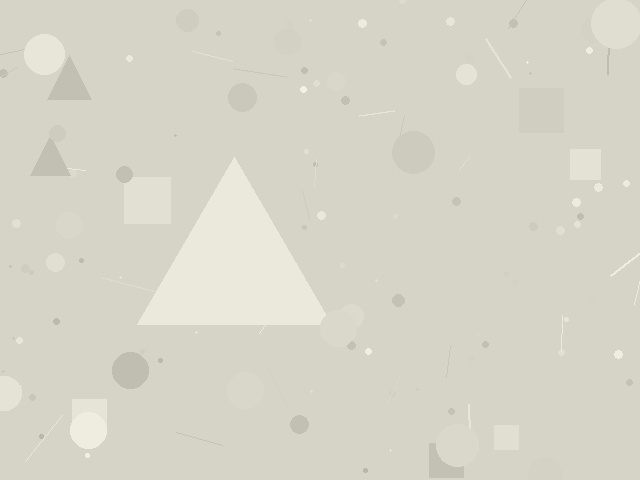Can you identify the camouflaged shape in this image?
The camouflaged shape is a triangle.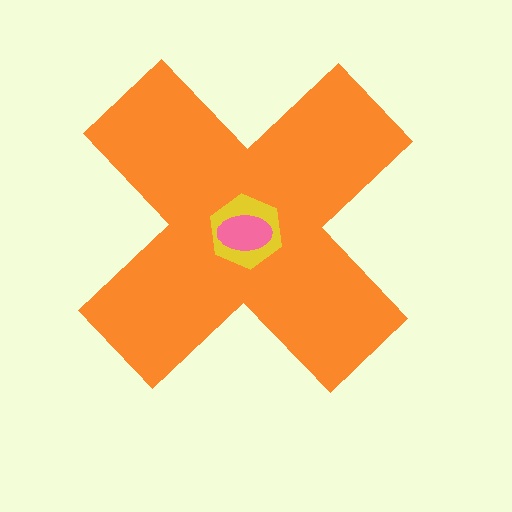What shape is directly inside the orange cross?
The yellow hexagon.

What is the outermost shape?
The orange cross.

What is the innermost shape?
The pink ellipse.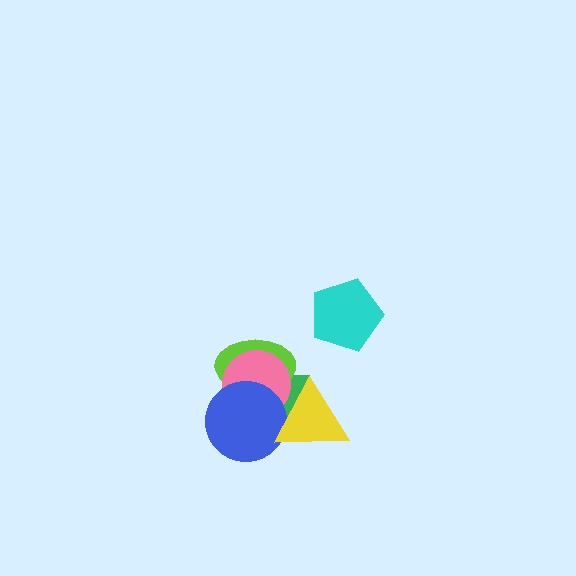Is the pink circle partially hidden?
Yes, it is partially covered by another shape.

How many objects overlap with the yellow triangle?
3 objects overlap with the yellow triangle.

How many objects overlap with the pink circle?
4 objects overlap with the pink circle.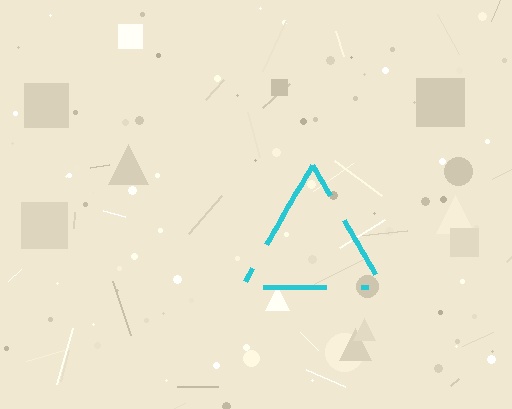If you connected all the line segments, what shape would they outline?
They would outline a triangle.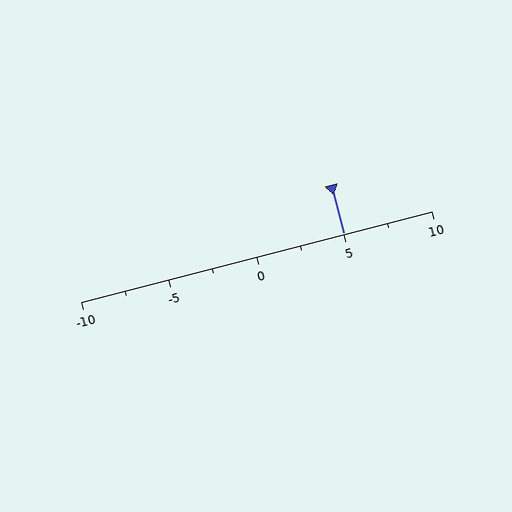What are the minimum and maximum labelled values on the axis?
The axis runs from -10 to 10.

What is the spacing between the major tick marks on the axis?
The major ticks are spaced 5 apart.